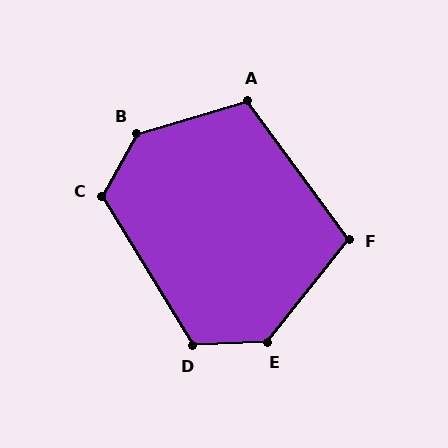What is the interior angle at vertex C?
Approximately 119 degrees (obtuse).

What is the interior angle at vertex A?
Approximately 110 degrees (obtuse).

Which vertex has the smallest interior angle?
F, at approximately 105 degrees.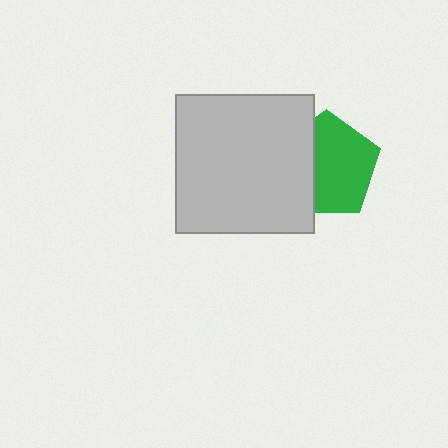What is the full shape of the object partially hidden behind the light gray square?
The partially hidden object is a green pentagon.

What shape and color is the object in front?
The object in front is a light gray square.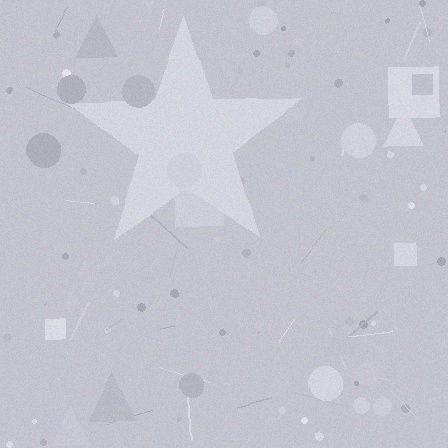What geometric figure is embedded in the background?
A star is embedded in the background.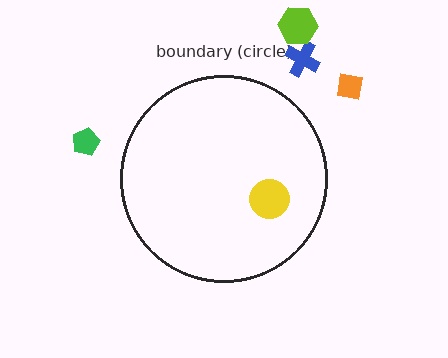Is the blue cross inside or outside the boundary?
Outside.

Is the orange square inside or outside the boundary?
Outside.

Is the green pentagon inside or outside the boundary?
Outside.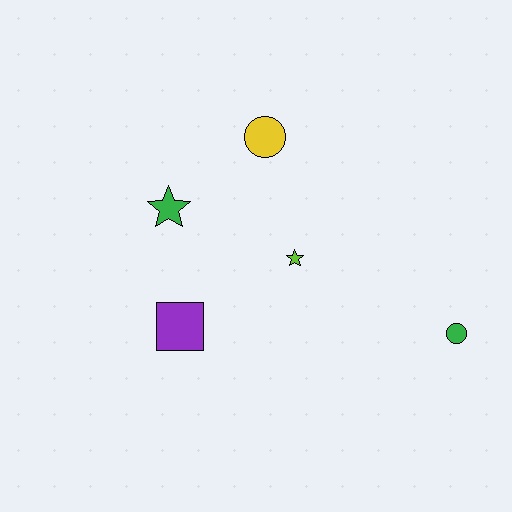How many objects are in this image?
There are 5 objects.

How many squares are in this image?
There is 1 square.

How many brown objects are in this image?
There are no brown objects.